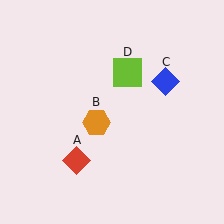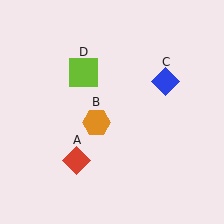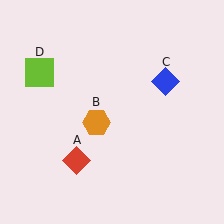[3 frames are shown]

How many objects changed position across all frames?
1 object changed position: lime square (object D).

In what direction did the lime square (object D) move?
The lime square (object D) moved left.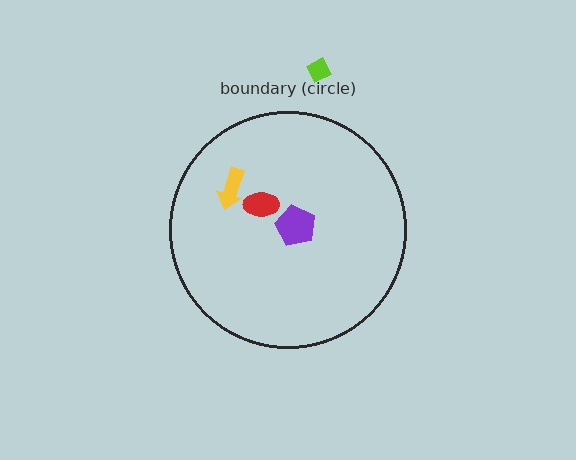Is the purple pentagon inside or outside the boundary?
Inside.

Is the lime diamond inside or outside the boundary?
Outside.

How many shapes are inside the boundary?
3 inside, 1 outside.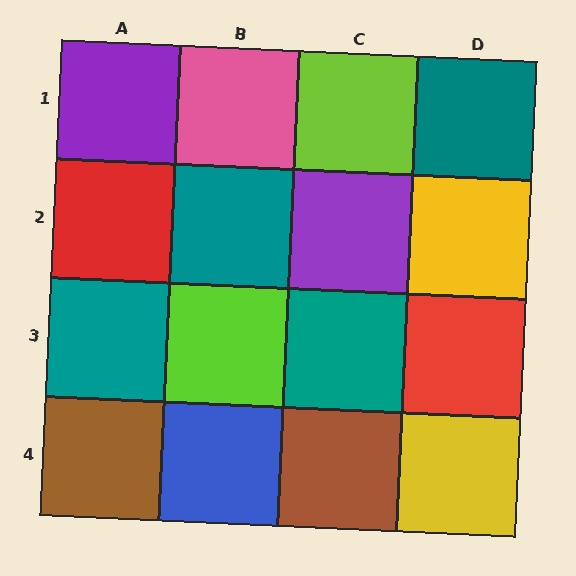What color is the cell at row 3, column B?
Lime.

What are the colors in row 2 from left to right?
Red, teal, purple, yellow.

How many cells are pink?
1 cell is pink.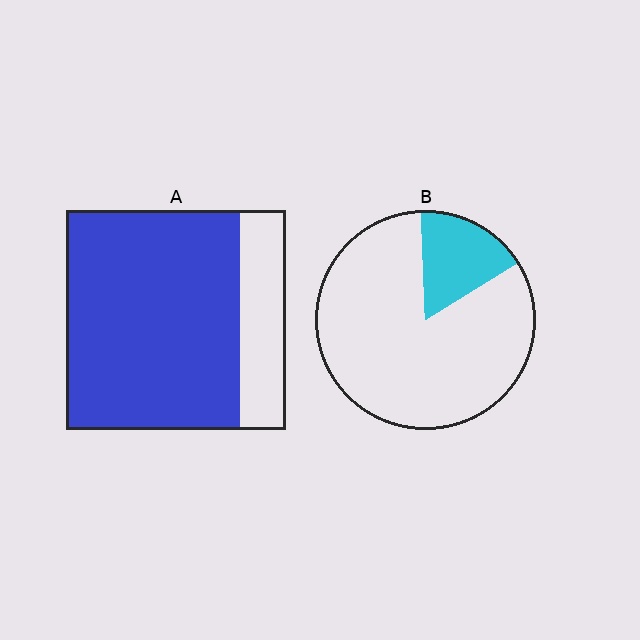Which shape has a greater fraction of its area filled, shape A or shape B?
Shape A.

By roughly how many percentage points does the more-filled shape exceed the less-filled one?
By roughly 60 percentage points (A over B).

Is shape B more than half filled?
No.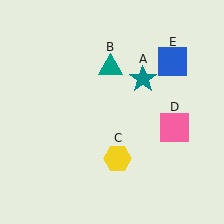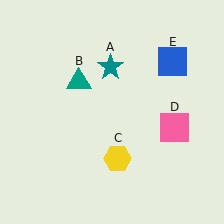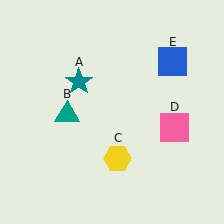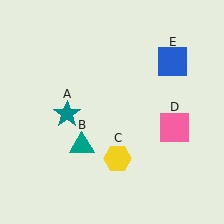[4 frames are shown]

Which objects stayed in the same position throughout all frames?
Yellow hexagon (object C) and pink square (object D) and blue square (object E) remained stationary.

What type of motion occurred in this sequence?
The teal star (object A), teal triangle (object B) rotated counterclockwise around the center of the scene.